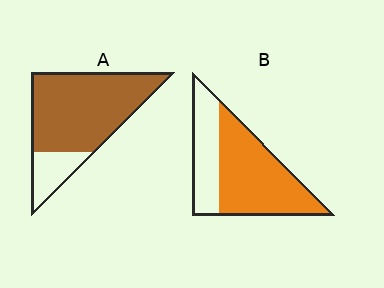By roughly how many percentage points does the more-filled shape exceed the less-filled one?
By roughly 15 percentage points (A over B).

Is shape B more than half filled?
Yes.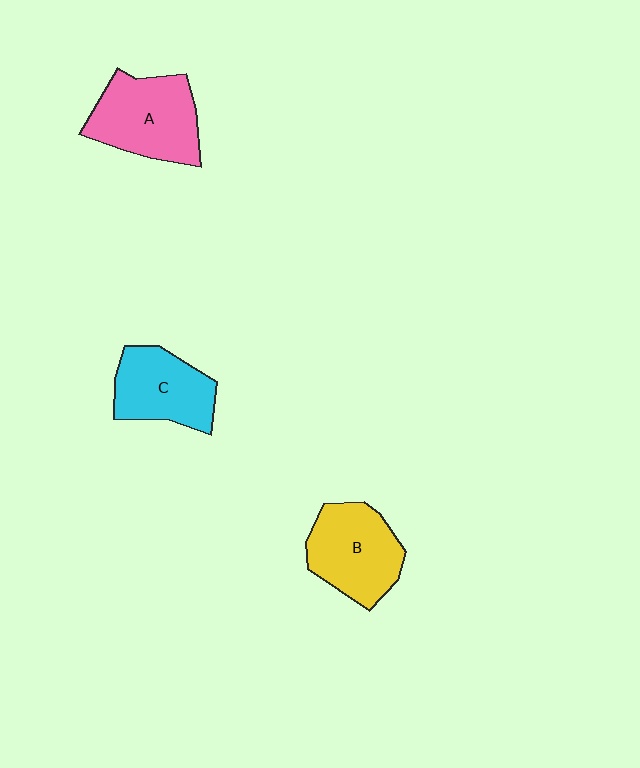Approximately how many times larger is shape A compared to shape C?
Approximately 1.2 times.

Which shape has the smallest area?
Shape C (cyan).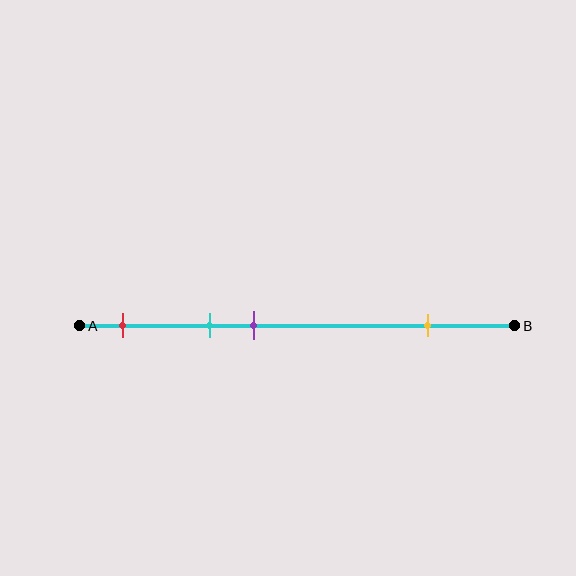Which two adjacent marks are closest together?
The cyan and purple marks are the closest adjacent pair.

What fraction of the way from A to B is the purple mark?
The purple mark is approximately 40% (0.4) of the way from A to B.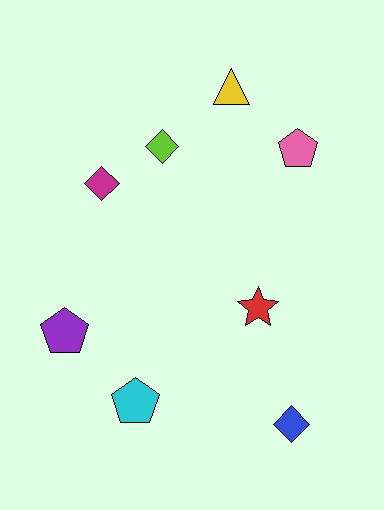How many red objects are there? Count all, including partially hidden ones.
There is 1 red object.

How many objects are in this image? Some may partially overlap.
There are 8 objects.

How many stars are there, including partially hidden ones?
There is 1 star.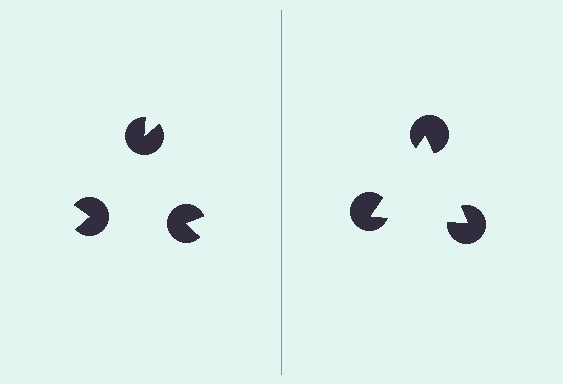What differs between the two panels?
The pac-man discs are positioned identically on both sides; only the wedge orientations differ. On the right they align to a triangle; on the left they are misaligned.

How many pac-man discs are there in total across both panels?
6 — 3 on each side.